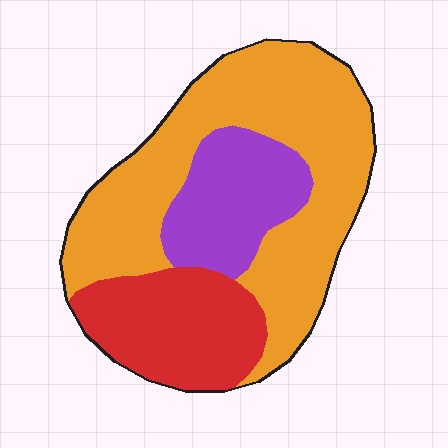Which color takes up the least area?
Purple, at roughly 20%.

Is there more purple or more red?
Red.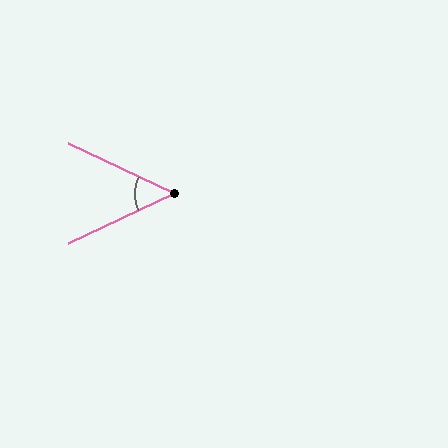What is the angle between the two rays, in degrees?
Approximately 51 degrees.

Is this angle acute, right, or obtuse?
It is acute.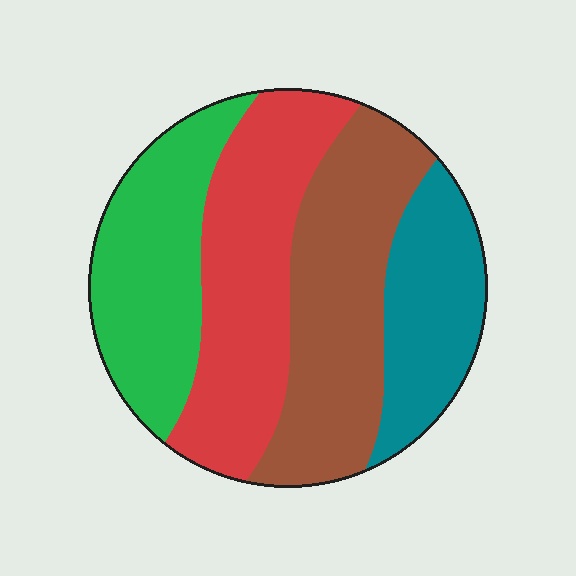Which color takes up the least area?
Teal, at roughly 20%.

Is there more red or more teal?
Red.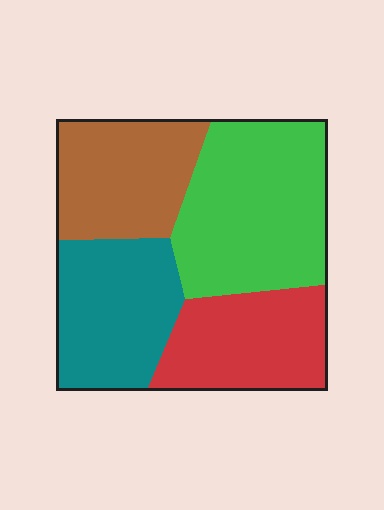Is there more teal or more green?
Green.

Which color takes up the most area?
Green, at roughly 35%.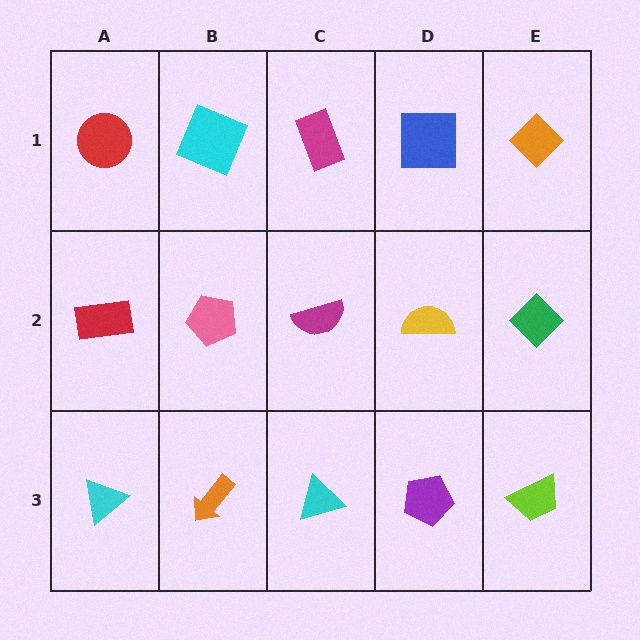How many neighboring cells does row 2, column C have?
4.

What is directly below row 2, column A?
A cyan triangle.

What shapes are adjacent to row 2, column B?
A cyan square (row 1, column B), an orange arrow (row 3, column B), a red rectangle (row 2, column A), a magenta semicircle (row 2, column C).